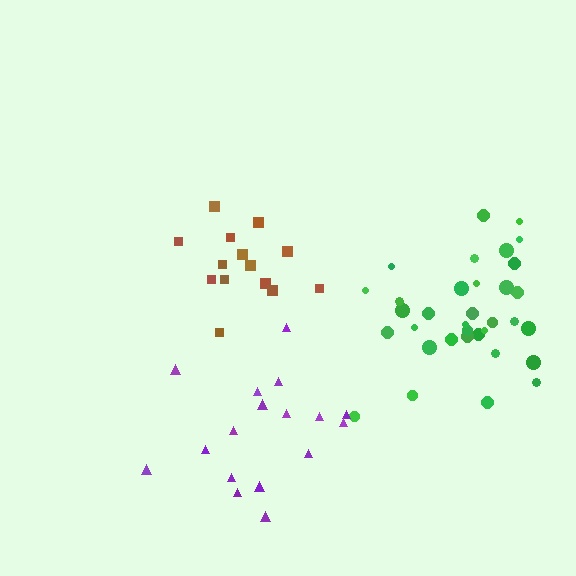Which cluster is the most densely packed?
Green.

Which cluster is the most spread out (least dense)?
Purple.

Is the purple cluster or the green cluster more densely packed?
Green.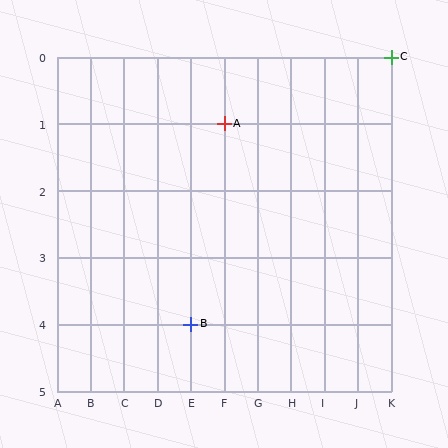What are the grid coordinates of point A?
Point A is at grid coordinates (F, 1).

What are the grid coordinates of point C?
Point C is at grid coordinates (K, 0).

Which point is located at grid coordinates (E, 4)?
Point B is at (E, 4).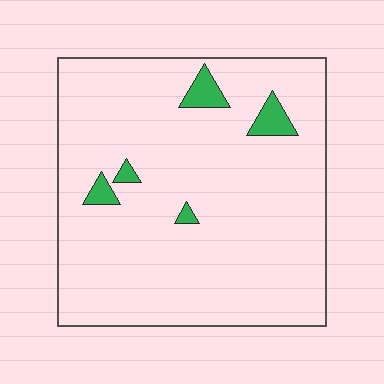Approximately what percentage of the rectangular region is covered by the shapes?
Approximately 5%.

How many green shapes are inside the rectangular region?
5.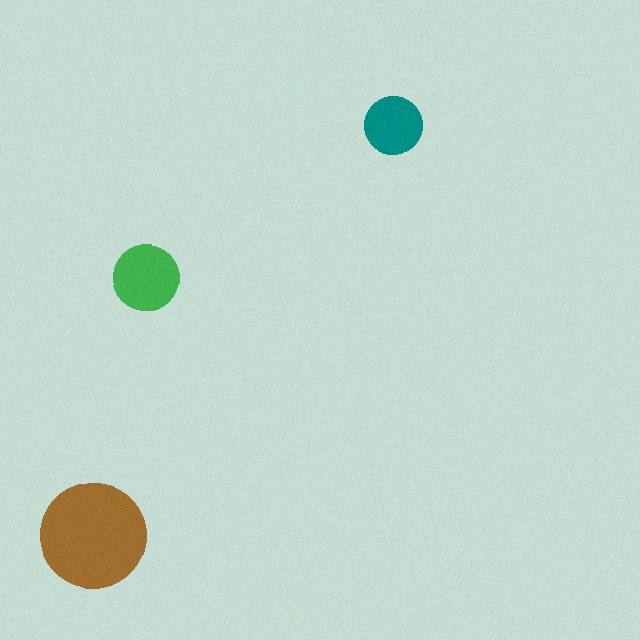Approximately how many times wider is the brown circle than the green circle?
About 1.5 times wider.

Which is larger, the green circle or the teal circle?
The green one.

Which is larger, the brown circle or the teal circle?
The brown one.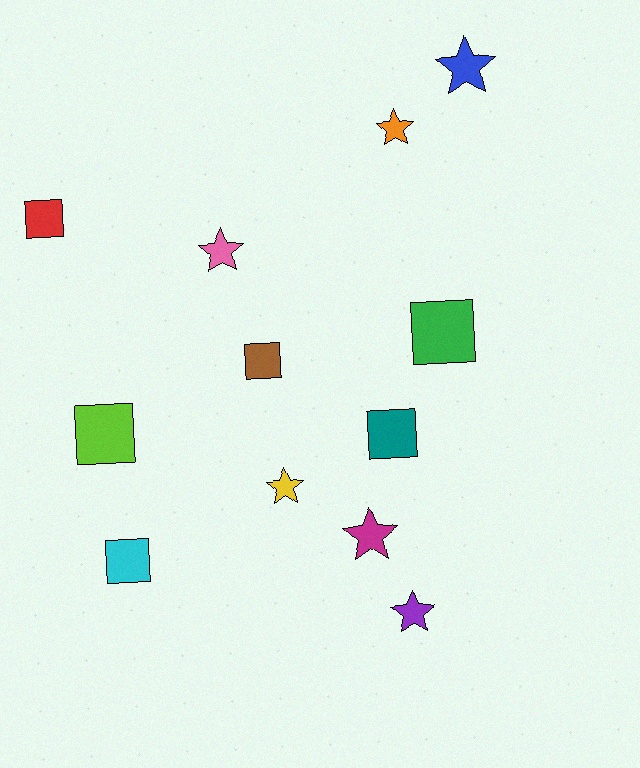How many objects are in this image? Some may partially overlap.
There are 12 objects.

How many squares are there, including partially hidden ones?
There are 6 squares.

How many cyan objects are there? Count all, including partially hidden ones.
There is 1 cyan object.